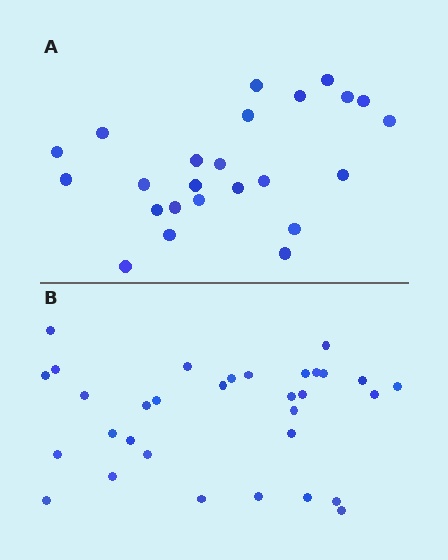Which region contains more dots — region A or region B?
Region B (the bottom region) has more dots.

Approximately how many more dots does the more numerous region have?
Region B has roughly 8 or so more dots than region A.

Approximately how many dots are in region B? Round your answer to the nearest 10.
About 30 dots. (The exact count is 32, which rounds to 30.)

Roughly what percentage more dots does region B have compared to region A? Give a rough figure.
About 35% more.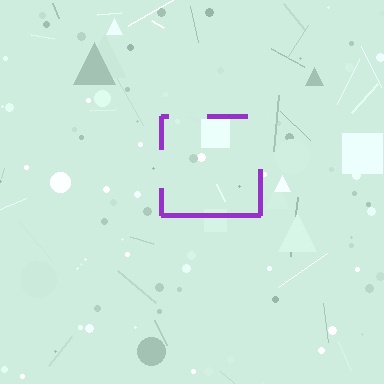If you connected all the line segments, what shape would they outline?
They would outline a square.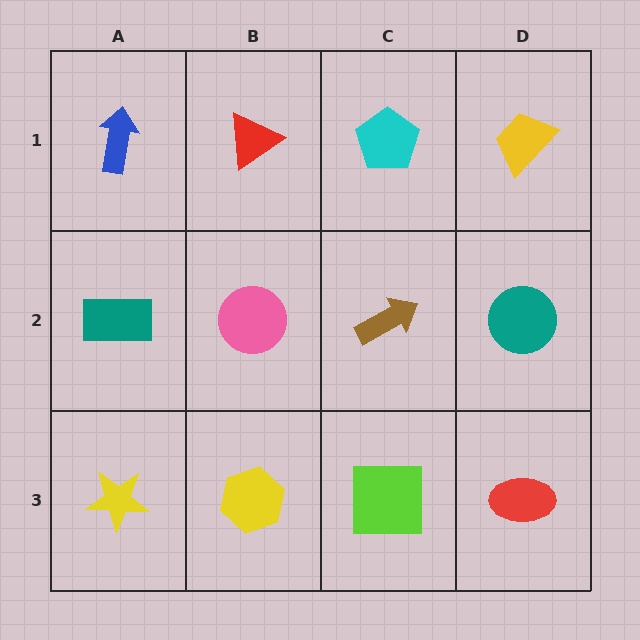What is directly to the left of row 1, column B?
A blue arrow.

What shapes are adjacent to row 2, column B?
A red triangle (row 1, column B), a yellow hexagon (row 3, column B), a teal rectangle (row 2, column A), a brown arrow (row 2, column C).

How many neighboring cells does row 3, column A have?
2.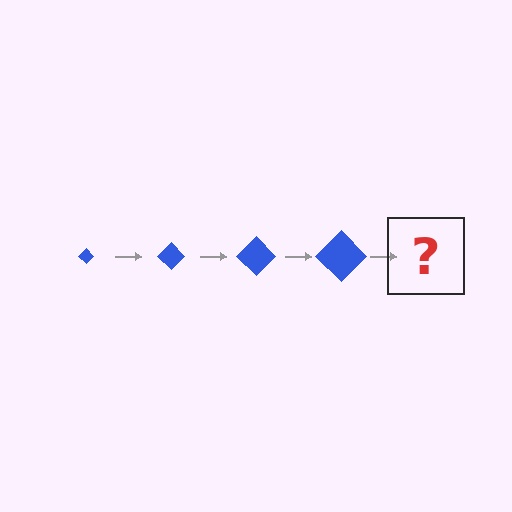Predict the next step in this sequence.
The next step is a blue diamond, larger than the previous one.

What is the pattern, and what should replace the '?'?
The pattern is that the diamond gets progressively larger each step. The '?' should be a blue diamond, larger than the previous one.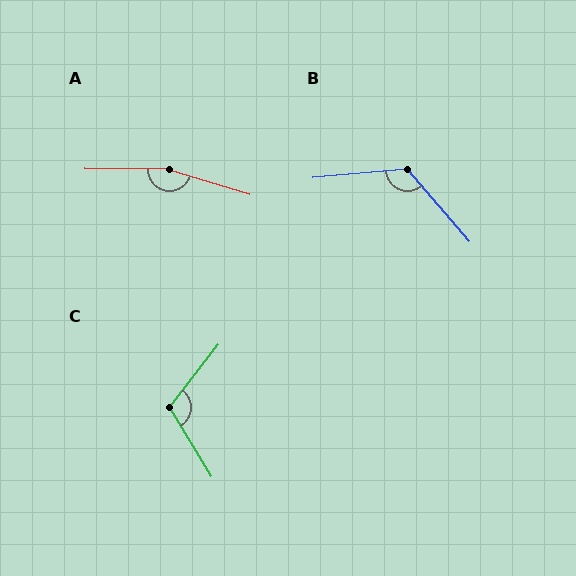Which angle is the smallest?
C, at approximately 111 degrees.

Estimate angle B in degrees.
Approximately 125 degrees.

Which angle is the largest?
A, at approximately 163 degrees.